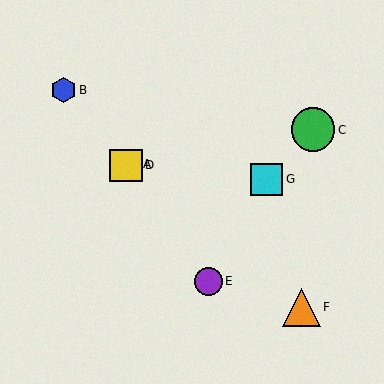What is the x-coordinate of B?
Object B is at x≈63.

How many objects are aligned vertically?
2 objects (A, D) are aligned vertically.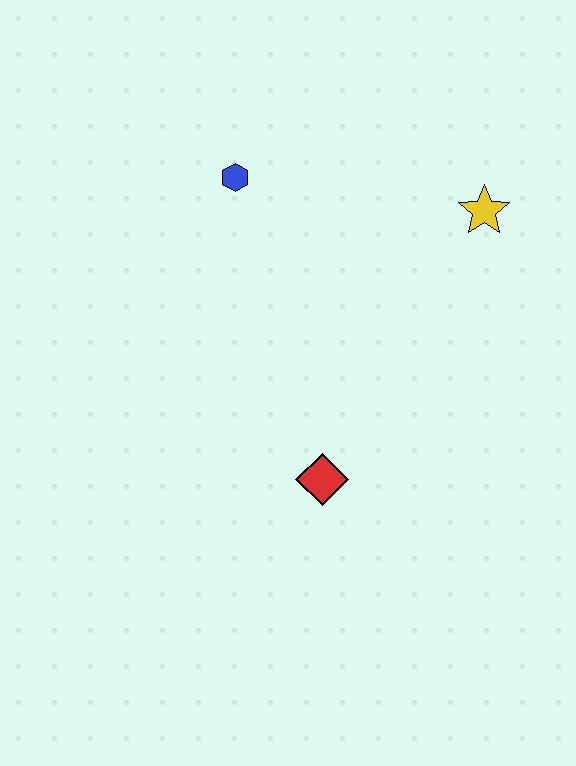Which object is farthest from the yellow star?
The red diamond is farthest from the yellow star.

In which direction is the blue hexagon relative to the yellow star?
The blue hexagon is to the left of the yellow star.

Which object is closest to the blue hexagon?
The yellow star is closest to the blue hexagon.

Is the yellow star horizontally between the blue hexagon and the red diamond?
No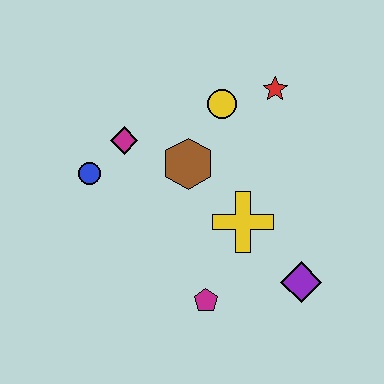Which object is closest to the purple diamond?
The yellow cross is closest to the purple diamond.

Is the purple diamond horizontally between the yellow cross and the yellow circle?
No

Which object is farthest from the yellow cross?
The blue circle is farthest from the yellow cross.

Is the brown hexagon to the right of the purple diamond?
No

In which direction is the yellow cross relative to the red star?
The yellow cross is below the red star.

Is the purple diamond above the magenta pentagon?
Yes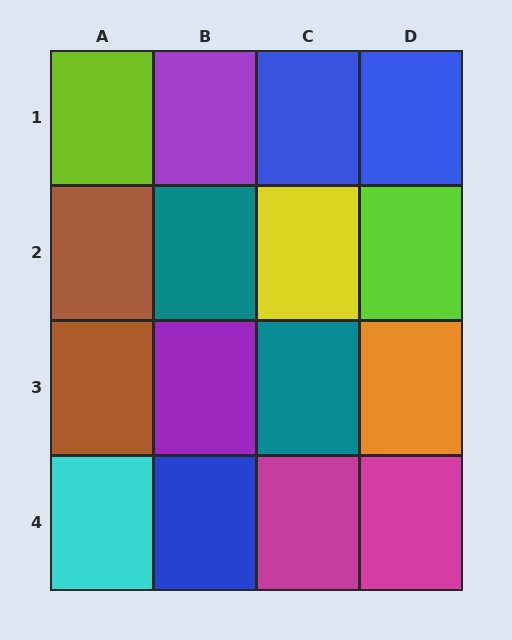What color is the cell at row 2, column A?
Brown.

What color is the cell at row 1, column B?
Purple.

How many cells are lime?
2 cells are lime.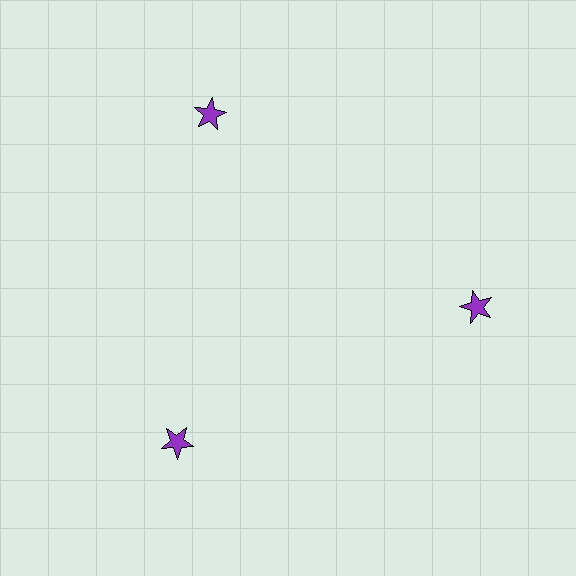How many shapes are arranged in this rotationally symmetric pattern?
There are 3 shapes, arranged in 3 groups of 1.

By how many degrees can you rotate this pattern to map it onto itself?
The pattern maps onto itself every 120 degrees of rotation.